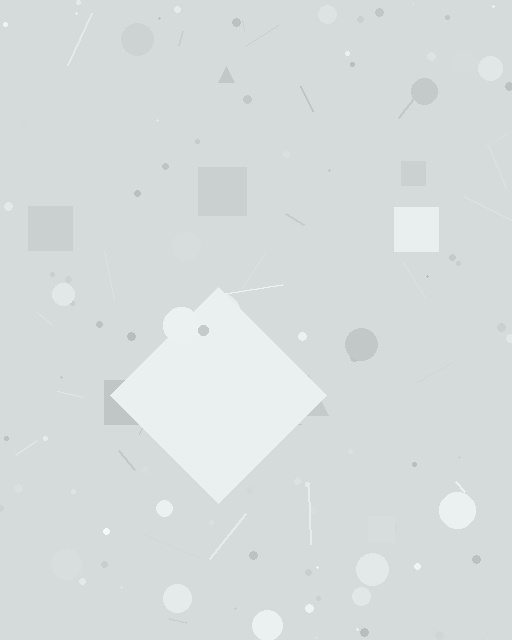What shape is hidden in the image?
A diamond is hidden in the image.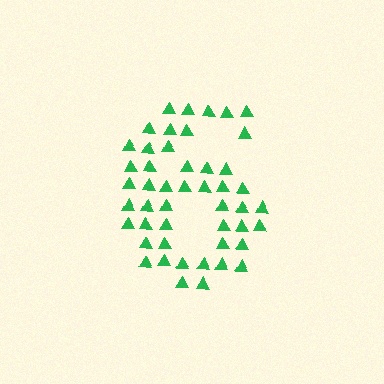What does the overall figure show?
The overall figure shows the digit 6.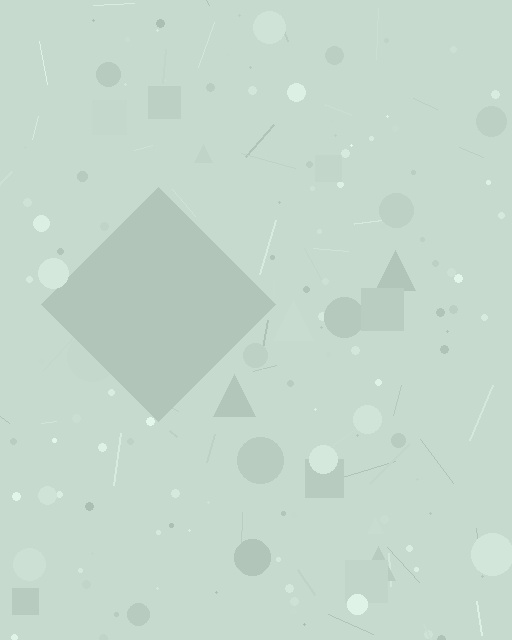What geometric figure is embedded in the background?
A diamond is embedded in the background.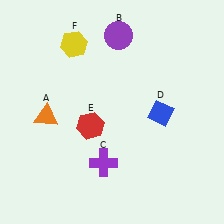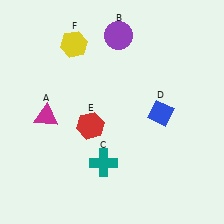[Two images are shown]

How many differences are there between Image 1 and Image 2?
There are 2 differences between the two images.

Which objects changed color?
A changed from orange to magenta. C changed from purple to teal.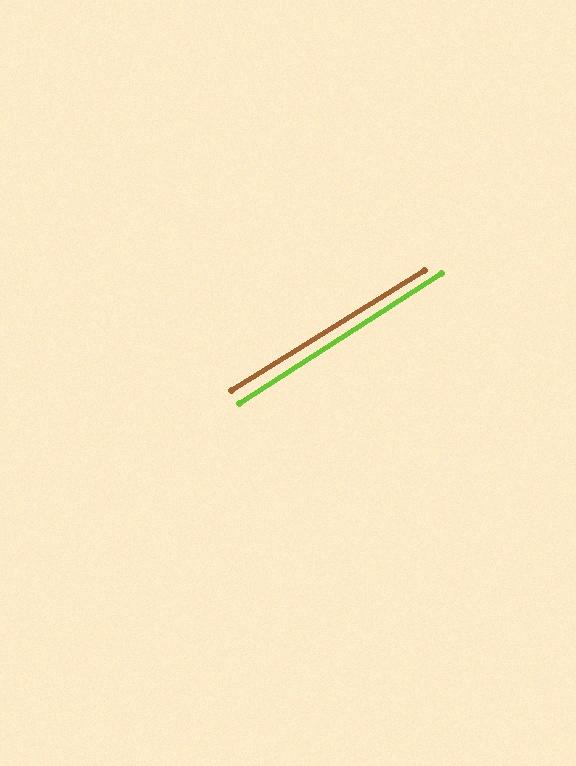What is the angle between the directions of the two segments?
Approximately 1 degree.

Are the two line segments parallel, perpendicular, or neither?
Parallel — their directions differ by only 0.9°.